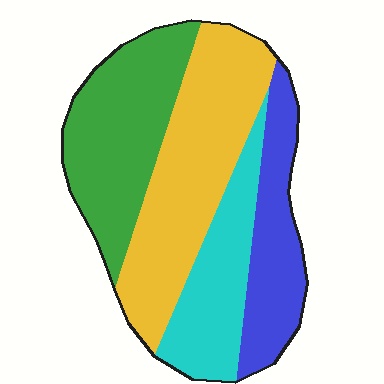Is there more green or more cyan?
Green.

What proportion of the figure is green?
Green covers roughly 30% of the figure.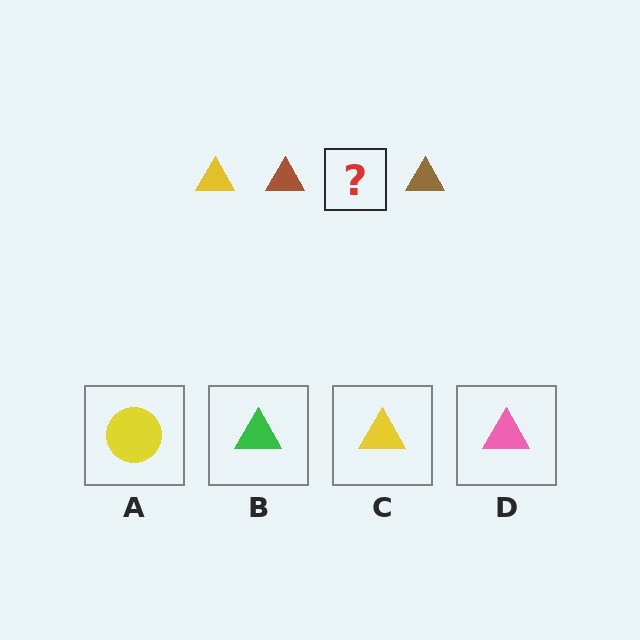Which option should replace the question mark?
Option C.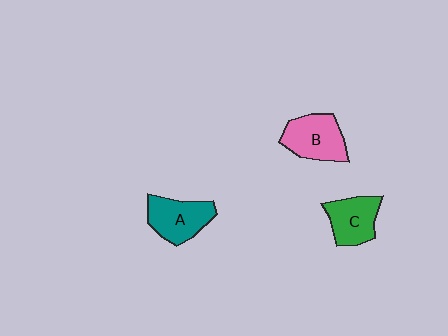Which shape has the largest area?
Shape B (pink).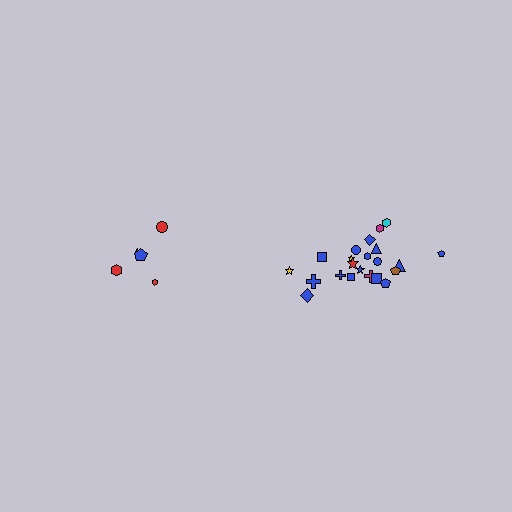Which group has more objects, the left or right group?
The right group.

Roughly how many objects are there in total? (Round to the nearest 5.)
Roughly 25 objects in total.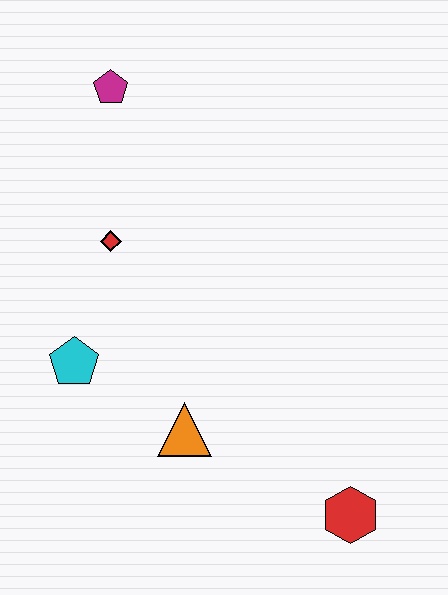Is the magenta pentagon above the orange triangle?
Yes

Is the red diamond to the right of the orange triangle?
No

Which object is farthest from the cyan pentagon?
The red hexagon is farthest from the cyan pentagon.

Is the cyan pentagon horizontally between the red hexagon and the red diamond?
No